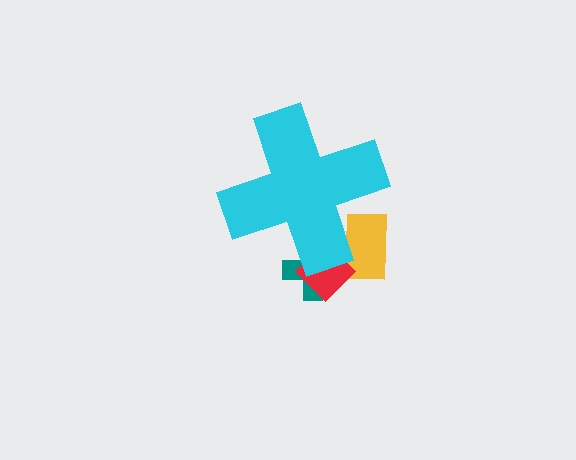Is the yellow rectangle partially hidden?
Yes, the yellow rectangle is partially hidden behind the cyan cross.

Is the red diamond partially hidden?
Yes, the red diamond is partially hidden behind the cyan cross.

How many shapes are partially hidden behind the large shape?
3 shapes are partially hidden.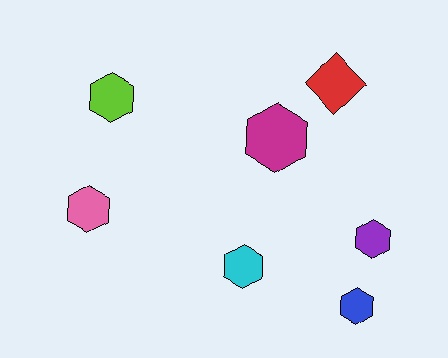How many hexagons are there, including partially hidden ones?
There are 6 hexagons.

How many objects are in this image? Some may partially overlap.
There are 7 objects.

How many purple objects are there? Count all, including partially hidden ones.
There is 1 purple object.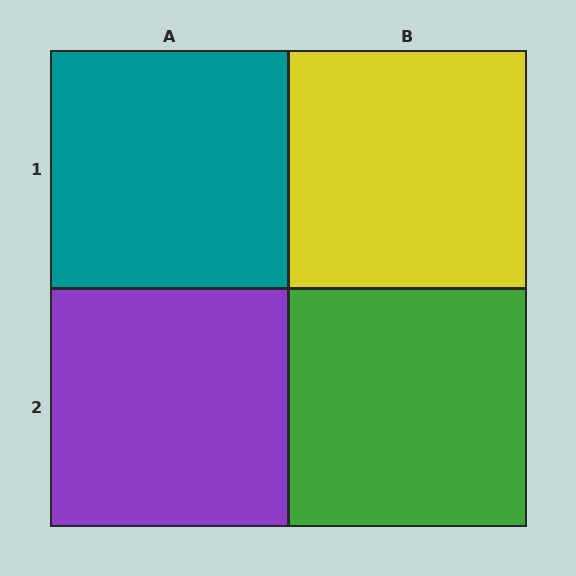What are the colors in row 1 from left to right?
Teal, yellow.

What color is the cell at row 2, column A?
Purple.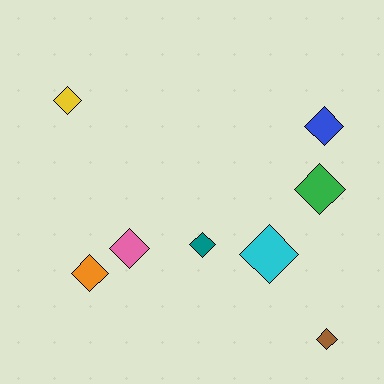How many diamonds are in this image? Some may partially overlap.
There are 8 diamonds.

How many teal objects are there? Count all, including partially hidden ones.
There is 1 teal object.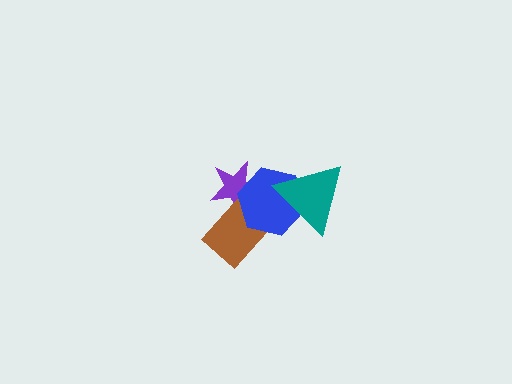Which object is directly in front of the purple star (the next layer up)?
The brown rectangle is directly in front of the purple star.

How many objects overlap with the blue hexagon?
3 objects overlap with the blue hexagon.